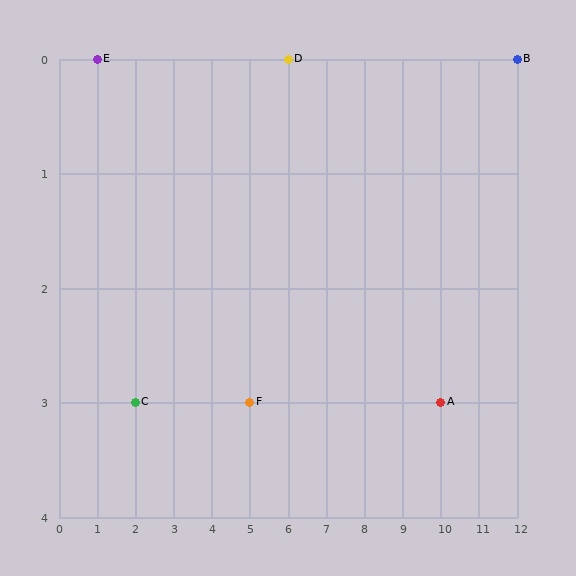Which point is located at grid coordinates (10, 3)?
Point A is at (10, 3).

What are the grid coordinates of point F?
Point F is at grid coordinates (5, 3).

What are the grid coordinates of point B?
Point B is at grid coordinates (12, 0).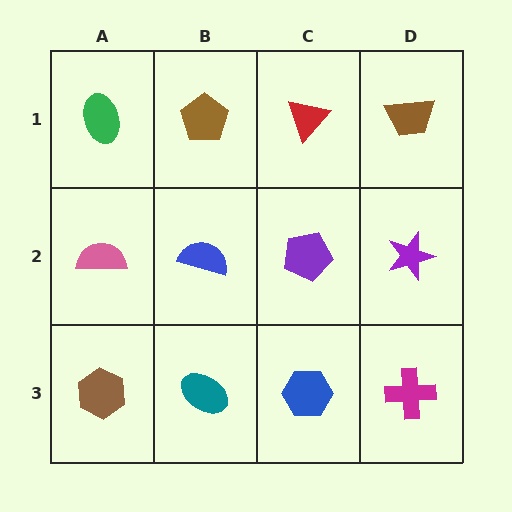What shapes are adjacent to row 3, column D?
A purple star (row 2, column D), a blue hexagon (row 3, column C).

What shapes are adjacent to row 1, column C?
A purple pentagon (row 2, column C), a brown pentagon (row 1, column B), a brown trapezoid (row 1, column D).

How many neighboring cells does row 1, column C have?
3.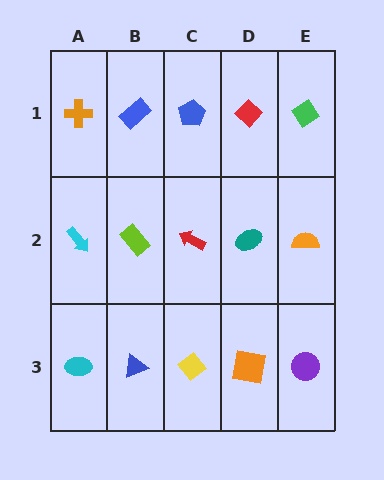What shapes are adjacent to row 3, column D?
A teal ellipse (row 2, column D), a yellow diamond (row 3, column C), a purple circle (row 3, column E).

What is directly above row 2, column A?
An orange cross.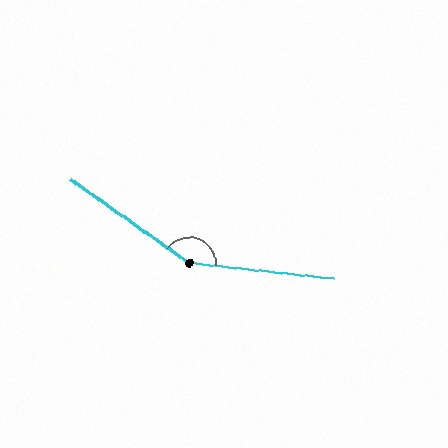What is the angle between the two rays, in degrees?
Approximately 151 degrees.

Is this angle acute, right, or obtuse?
It is obtuse.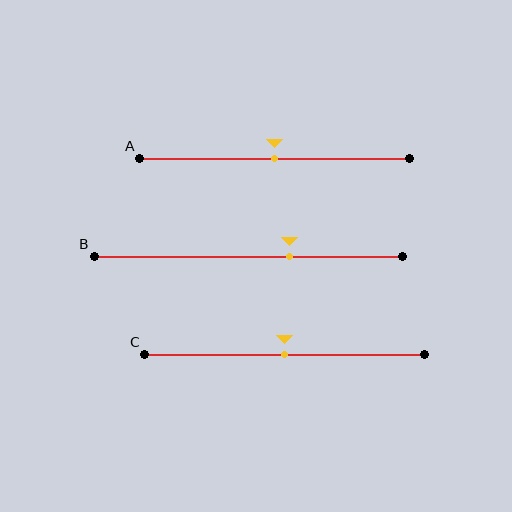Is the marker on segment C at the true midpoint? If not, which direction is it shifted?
Yes, the marker on segment C is at the true midpoint.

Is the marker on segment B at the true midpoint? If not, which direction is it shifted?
No, the marker on segment B is shifted to the right by about 13% of the segment length.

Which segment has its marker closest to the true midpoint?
Segment A has its marker closest to the true midpoint.